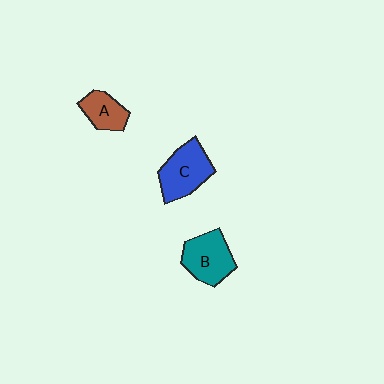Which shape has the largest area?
Shape C (blue).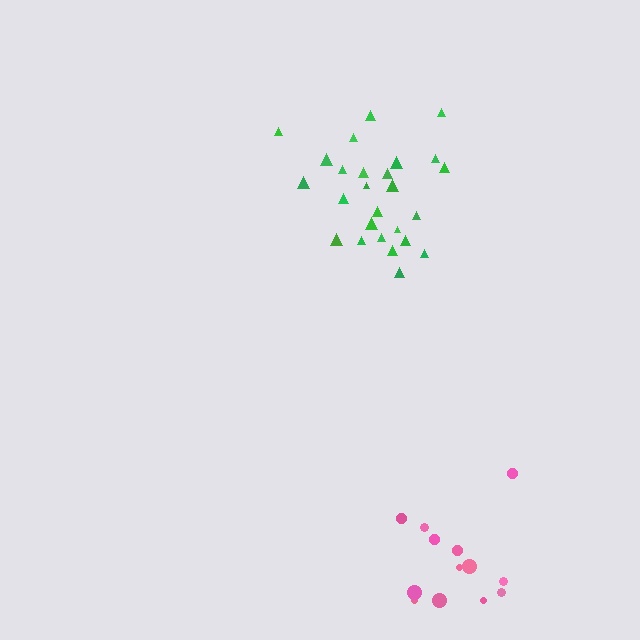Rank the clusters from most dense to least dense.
green, pink.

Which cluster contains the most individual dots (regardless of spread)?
Green (26).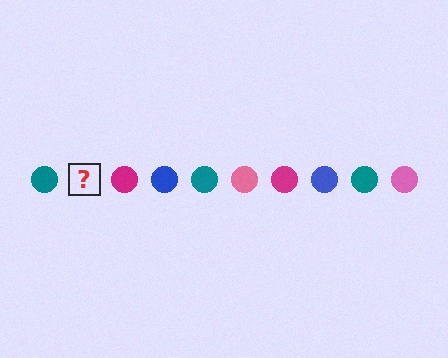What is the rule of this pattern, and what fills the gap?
The rule is that the pattern cycles through teal, pink, magenta, blue circles. The gap should be filled with a pink circle.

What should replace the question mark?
The question mark should be replaced with a pink circle.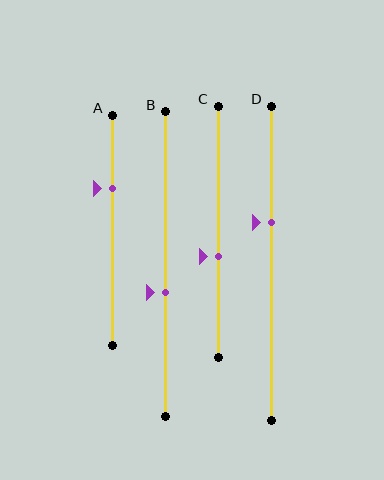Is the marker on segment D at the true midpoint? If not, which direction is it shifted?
No, the marker on segment D is shifted upward by about 13% of the segment length.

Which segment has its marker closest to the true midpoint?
Segment B has its marker closest to the true midpoint.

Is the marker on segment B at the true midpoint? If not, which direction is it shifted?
No, the marker on segment B is shifted downward by about 9% of the segment length.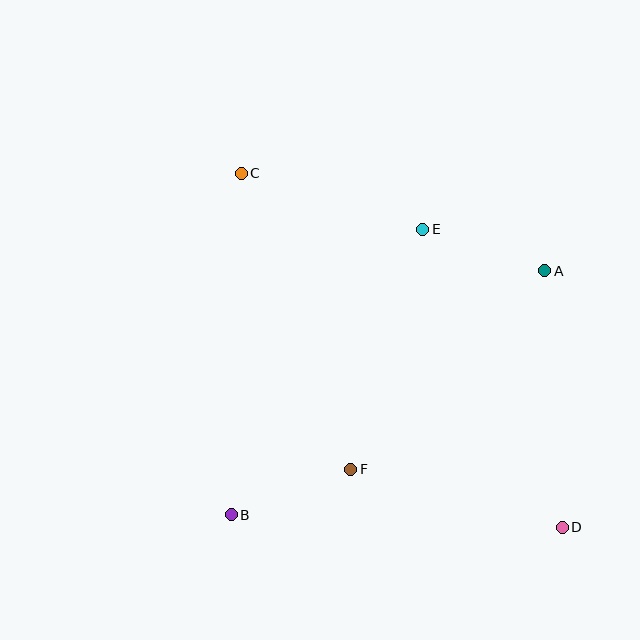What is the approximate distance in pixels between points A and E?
The distance between A and E is approximately 129 pixels.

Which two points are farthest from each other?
Points C and D are farthest from each other.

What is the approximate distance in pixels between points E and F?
The distance between E and F is approximately 251 pixels.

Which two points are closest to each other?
Points B and F are closest to each other.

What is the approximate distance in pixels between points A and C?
The distance between A and C is approximately 319 pixels.